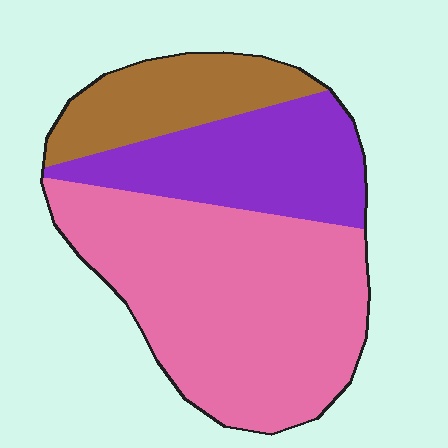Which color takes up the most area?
Pink, at roughly 55%.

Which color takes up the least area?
Brown, at roughly 20%.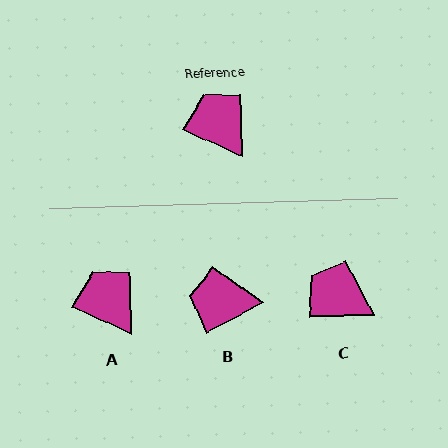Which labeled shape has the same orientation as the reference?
A.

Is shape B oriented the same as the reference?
No, it is off by about 53 degrees.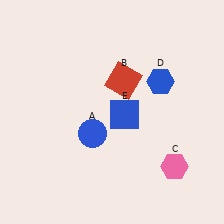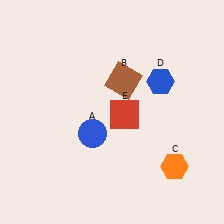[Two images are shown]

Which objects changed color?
B changed from red to brown. C changed from pink to orange. E changed from blue to red.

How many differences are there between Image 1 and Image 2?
There are 3 differences between the two images.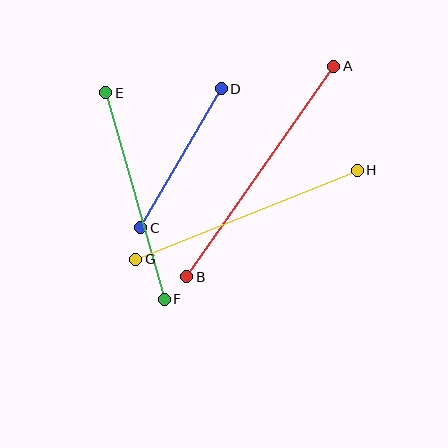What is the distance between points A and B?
The distance is approximately 257 pixels.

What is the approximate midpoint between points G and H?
The midpoint is at approximately (247, 215) pixels.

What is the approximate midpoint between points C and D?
The midpoint is at approximately (181, 158) pixels.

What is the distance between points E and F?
The distance is approximately 215 pixels.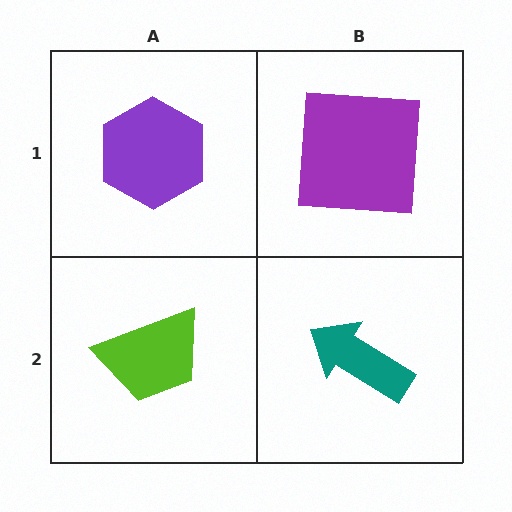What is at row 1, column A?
A purple hexagon.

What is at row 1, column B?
A purple square.